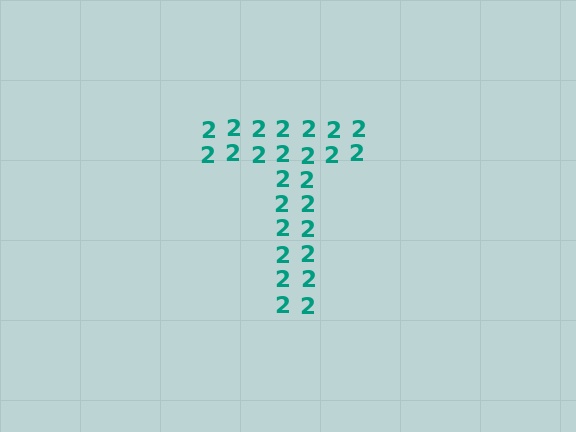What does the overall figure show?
The overall figure shows the letter T.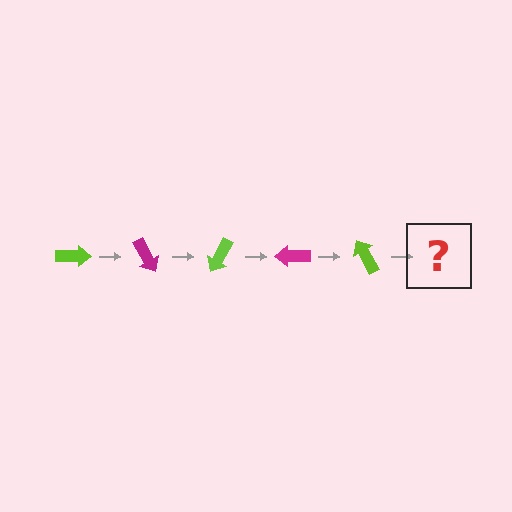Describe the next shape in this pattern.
It should be a magenta arrow, rotated 300 degrees from the start.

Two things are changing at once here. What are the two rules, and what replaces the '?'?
The two rules are that it rotates 60 degrees each step and the color cycles through lime and magenta. The '?' should be a magenta arrow, rotated 300 degrees from the start.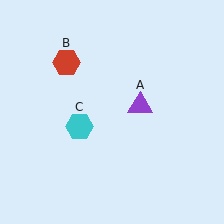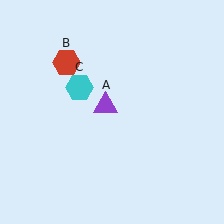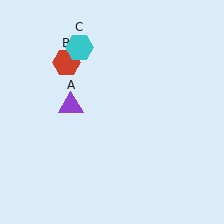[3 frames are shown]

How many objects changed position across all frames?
2 objects changed position: purple triangle (object A), cyan hexagon (object C).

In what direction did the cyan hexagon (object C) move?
The cyan hexagon (object C) moved up.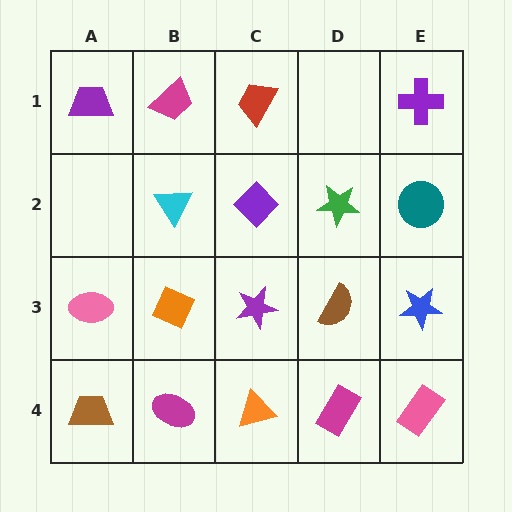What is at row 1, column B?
A magenta trapezoid.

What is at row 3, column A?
A pink ellipse.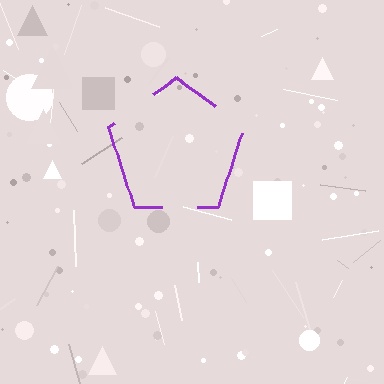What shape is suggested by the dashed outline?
The dashed outline suggests a pentagon.